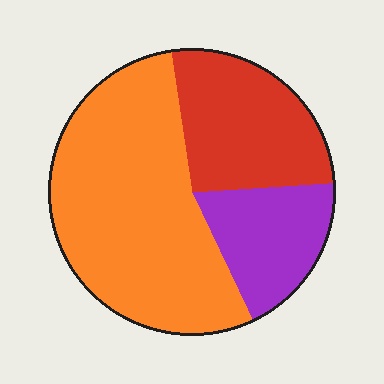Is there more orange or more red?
Orange.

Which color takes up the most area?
Orange, at roughly 55%.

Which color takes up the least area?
Purple, at roughly 20%.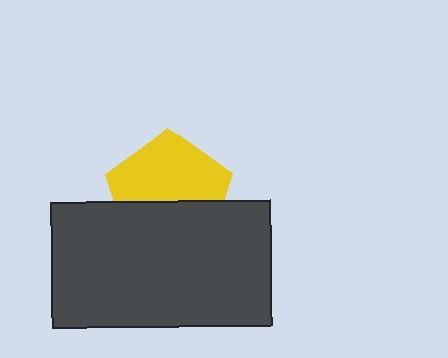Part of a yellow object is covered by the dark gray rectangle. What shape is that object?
It is a pentagon.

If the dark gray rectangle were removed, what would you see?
You would see the complete yellow pentagon.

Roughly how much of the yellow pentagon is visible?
About half of it is visible (roughly 56%).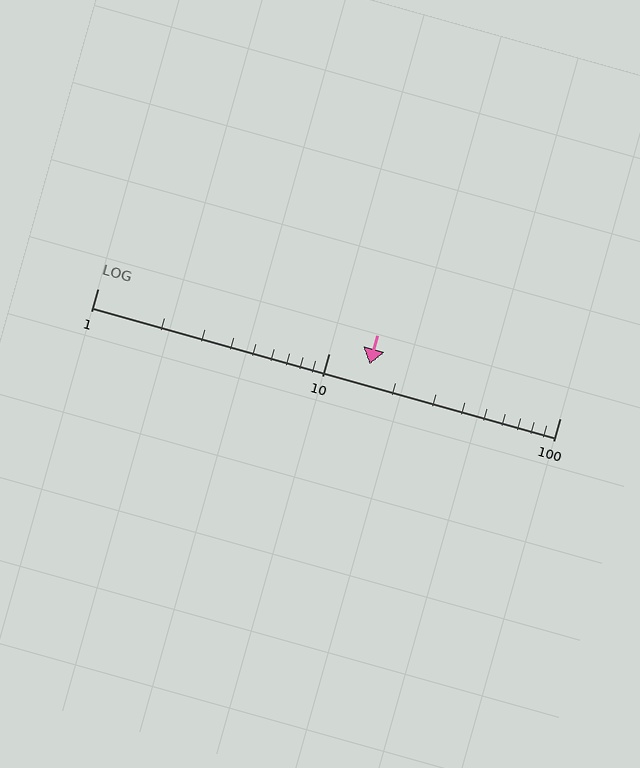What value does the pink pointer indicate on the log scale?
The pointer indicates approximately 15.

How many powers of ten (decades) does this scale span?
The scale spans 2 decades, from 1 to 100.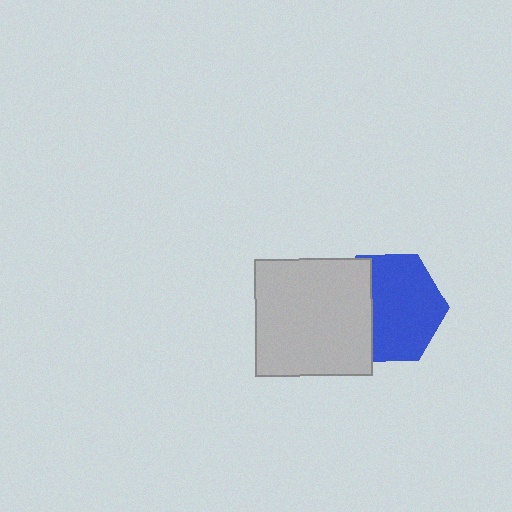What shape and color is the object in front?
The object in front is a light gray square.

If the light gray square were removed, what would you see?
You would see the complete blue hexagon.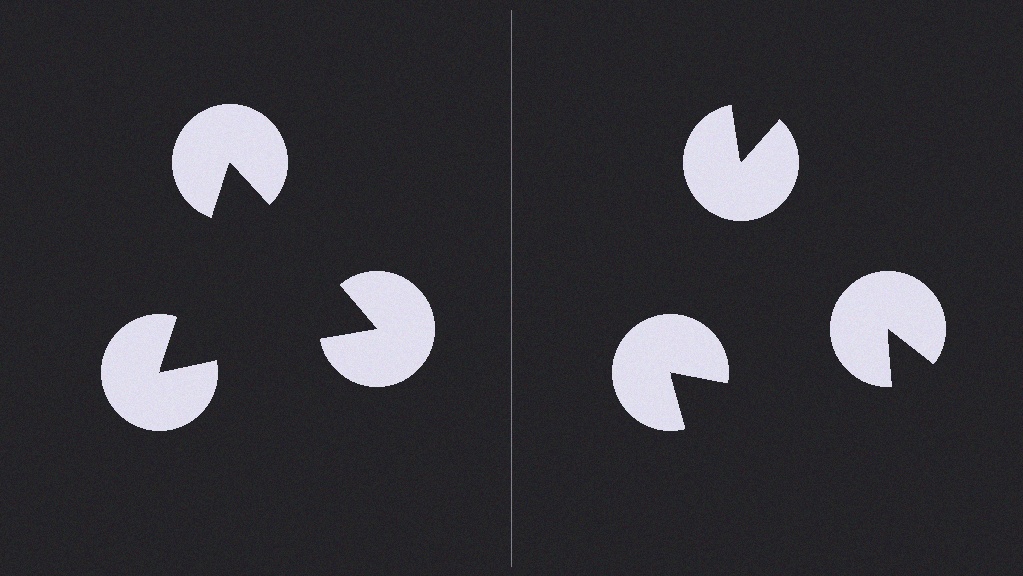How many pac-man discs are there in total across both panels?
6 — 3 on each side.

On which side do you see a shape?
An illusory triangle appears on the left side. On the right side the wedge cuts are rotated, so no coherent shape forms.